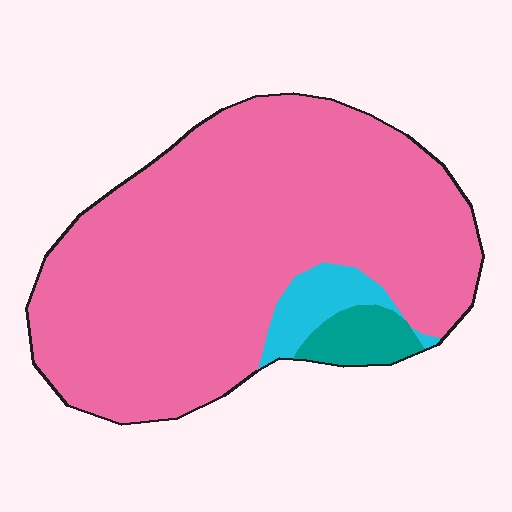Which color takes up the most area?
Pink, at roughly 90%.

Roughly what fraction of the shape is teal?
Teal covers about 5% of the shape.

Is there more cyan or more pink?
Pink.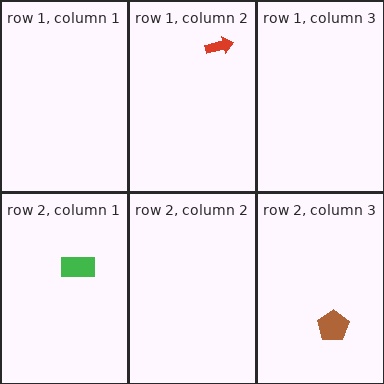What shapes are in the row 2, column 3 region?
The brown pentagon.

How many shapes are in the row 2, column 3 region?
1.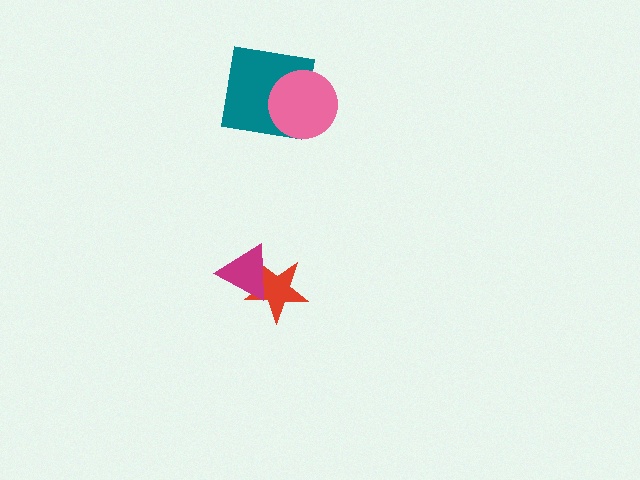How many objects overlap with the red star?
1 object overlaps with the red star.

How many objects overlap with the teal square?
1 object overlaps with the teal square.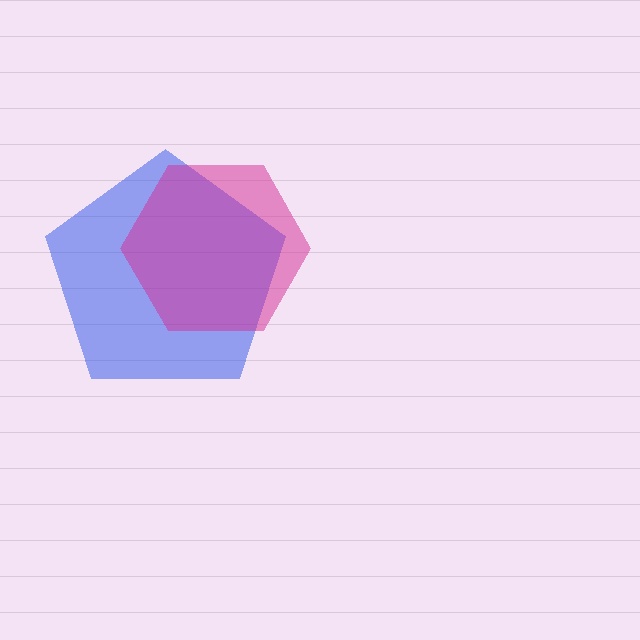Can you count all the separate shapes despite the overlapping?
Yes, there are 2 separate shapes.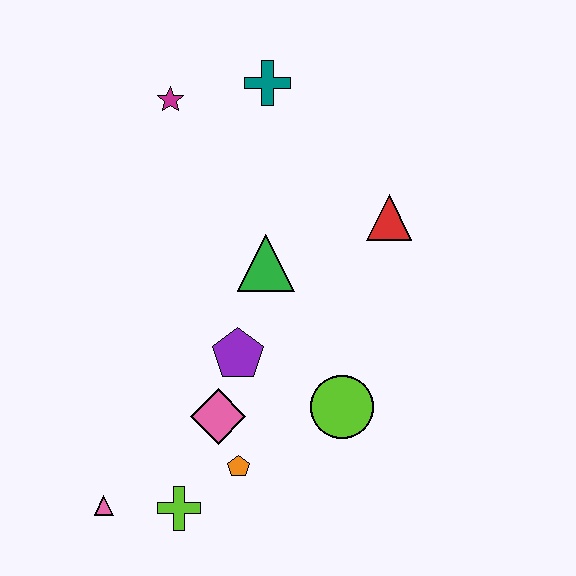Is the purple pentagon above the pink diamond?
Yes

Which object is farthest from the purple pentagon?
The teal cross is farthest from the purple pentagon.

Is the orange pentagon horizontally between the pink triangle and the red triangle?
Yes